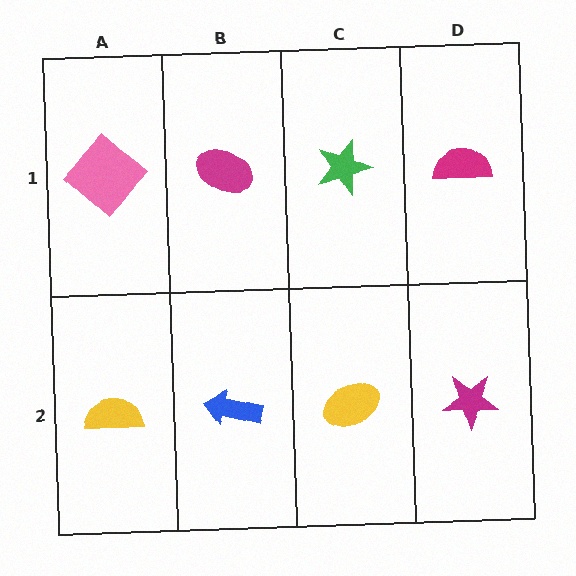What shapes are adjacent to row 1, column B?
A blue arrow (row 2, column B), a pink diamond (row 1, column A), a green star (row 1, column C).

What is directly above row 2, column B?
A magenta ellipse.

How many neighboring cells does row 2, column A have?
2.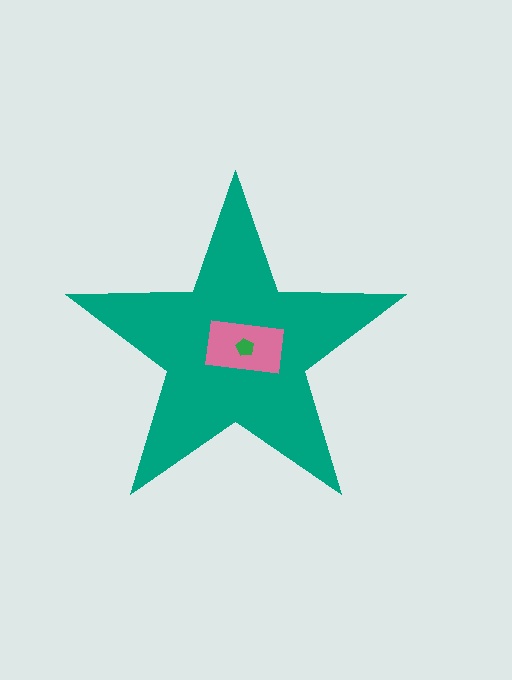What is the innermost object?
The green pentagon.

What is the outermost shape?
The teal star.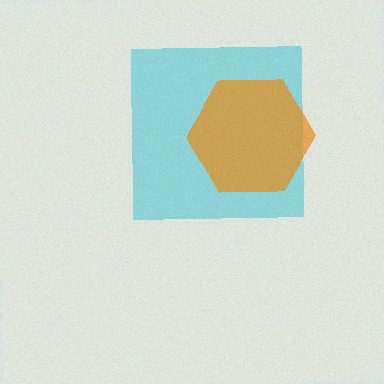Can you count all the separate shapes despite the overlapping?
Yes, there are 2 separate shapes.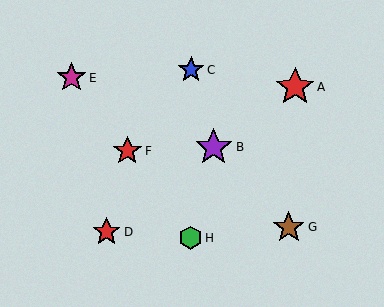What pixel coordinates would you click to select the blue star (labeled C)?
Click at (191, 70) to select the blue star C.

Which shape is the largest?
The red star (labeled A) is the largest.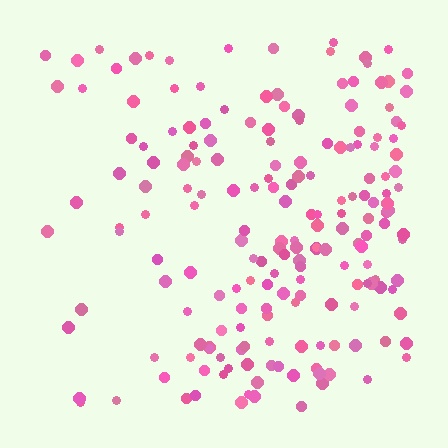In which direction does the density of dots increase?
From left to right, with the right side densest.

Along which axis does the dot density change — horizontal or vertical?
Horizontal.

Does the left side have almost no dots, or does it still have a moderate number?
Still a moderate number, just noticeably fewer than the right.